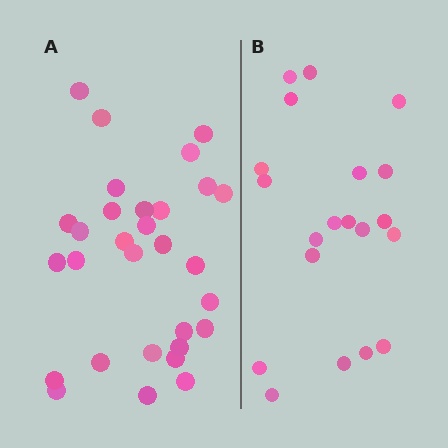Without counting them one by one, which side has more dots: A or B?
Region A (the left region) has more dots.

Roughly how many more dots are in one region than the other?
Region A has roughly 10 or so more dots than region B.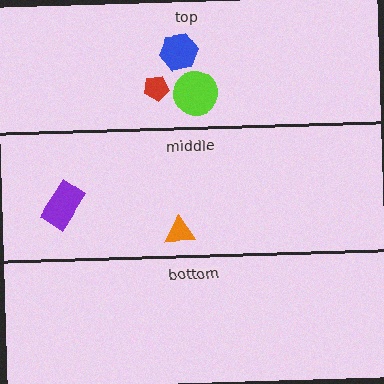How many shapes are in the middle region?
2.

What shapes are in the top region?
The red pentagon, the blue hexagon, the lime circle.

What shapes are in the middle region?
The purple rectangle, the orange triangle.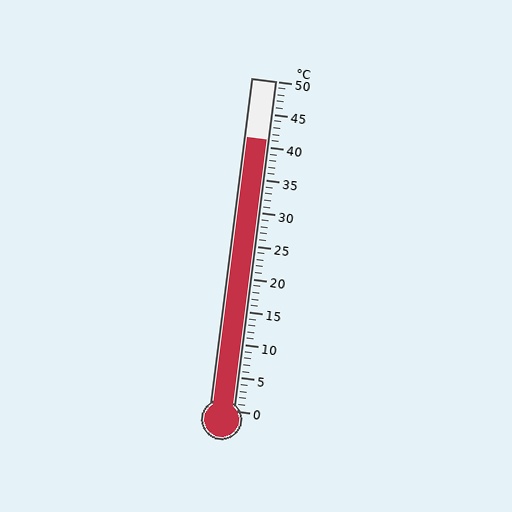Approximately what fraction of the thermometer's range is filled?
The thermometer is filled to approximately 80% of its range.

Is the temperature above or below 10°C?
The temperature is above 10°C.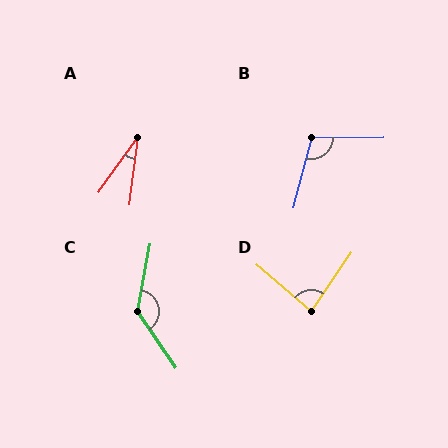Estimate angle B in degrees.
Approximately 105 degrees.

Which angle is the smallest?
A, at approximately 29 degrees.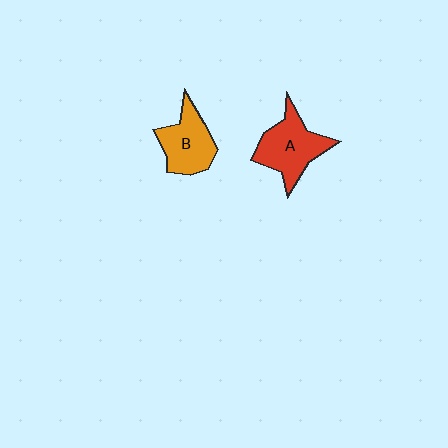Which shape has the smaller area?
Shape B (orange).